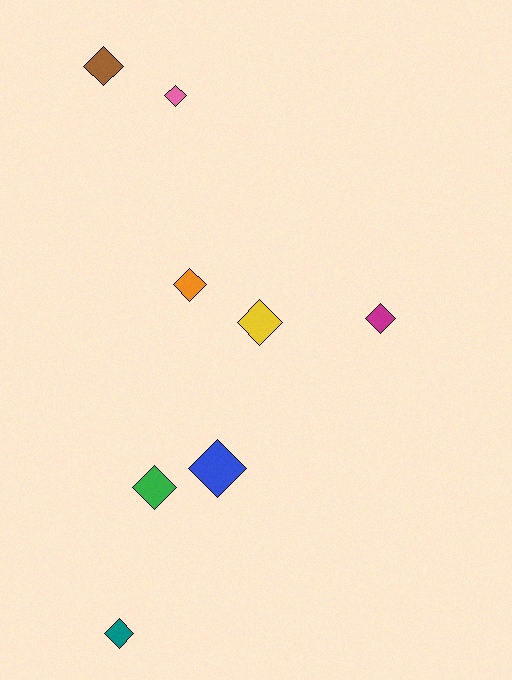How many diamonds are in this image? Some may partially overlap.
There are 8 diamonds.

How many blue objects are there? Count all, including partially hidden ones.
There is 1 blue object.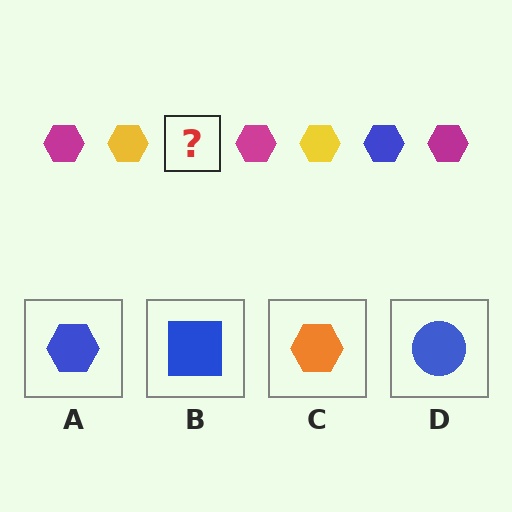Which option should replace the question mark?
Option A.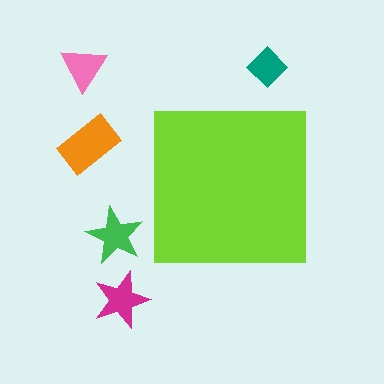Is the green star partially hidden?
No, the green star is fully visible.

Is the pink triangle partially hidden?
No, the pink triangle is fully visible.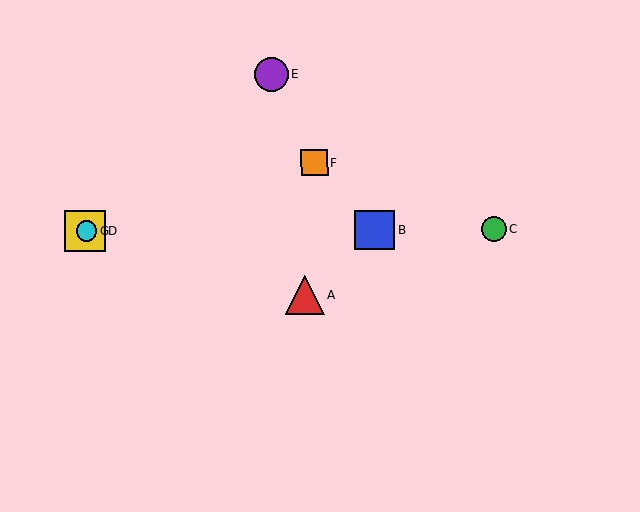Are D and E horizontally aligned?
No, D is at y≈231 and E is at y≈75.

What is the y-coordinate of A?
Object A is at y≈295.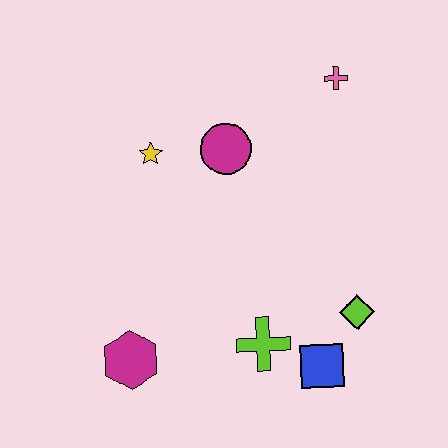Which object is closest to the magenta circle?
The yellow star is closest to the magenta circle.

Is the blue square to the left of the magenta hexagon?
No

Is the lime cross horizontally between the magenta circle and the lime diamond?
Yes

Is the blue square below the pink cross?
Yes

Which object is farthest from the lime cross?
The pink cross is farthest from the lime cross.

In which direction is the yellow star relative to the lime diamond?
The yellow star is to the left of the lime diamond.